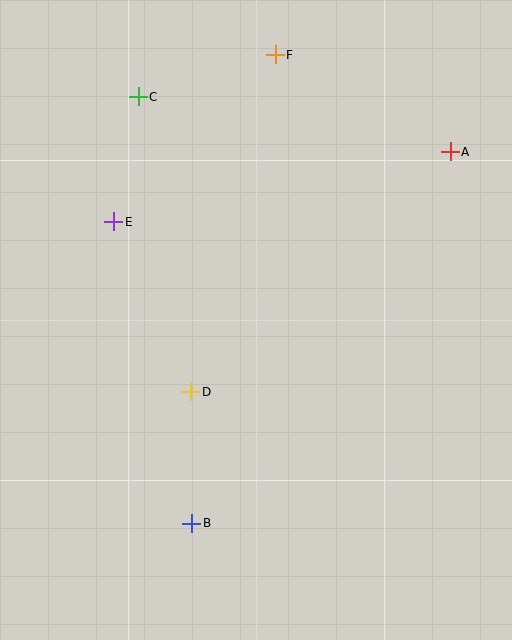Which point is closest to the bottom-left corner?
Point B is closest to the bottom-left corner.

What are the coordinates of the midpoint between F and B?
The midpoint between F and B is at (234, 289).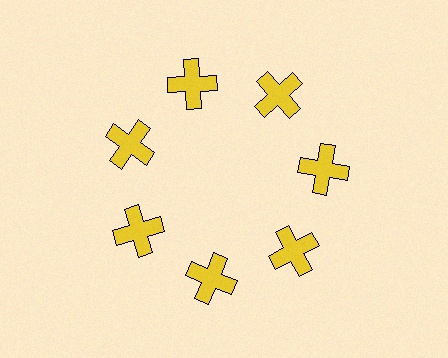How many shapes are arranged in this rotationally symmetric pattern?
There are 7 shapes, arranged in 7 groups of 1.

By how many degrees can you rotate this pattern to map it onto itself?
The pattern maps onto itself every 51 degrees of rotation.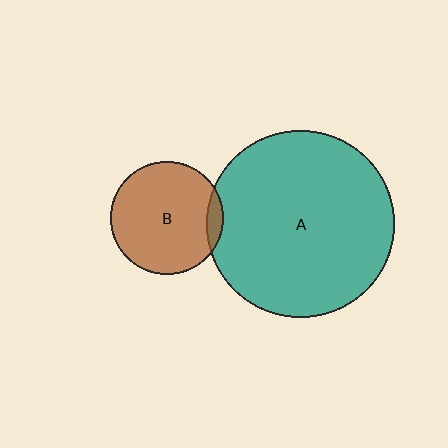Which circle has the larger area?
Circle A (teal).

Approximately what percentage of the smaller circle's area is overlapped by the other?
Approximately 5%.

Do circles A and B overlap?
Yes.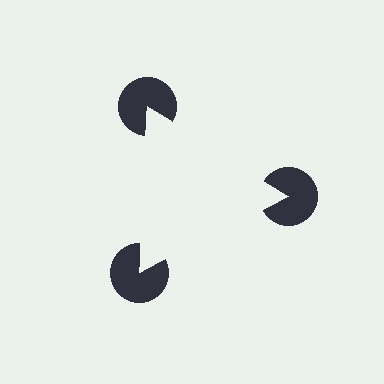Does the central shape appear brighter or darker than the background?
It typically appears slightly brighter than the background, even though no actual brightness change is drawn.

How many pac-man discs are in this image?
There are 3 — one at each vertex of the illusory triangle.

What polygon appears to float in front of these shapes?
An illusory triangle — its edges are inferred from the aligned wedge cuts in the pac-man discs, not physically drawn.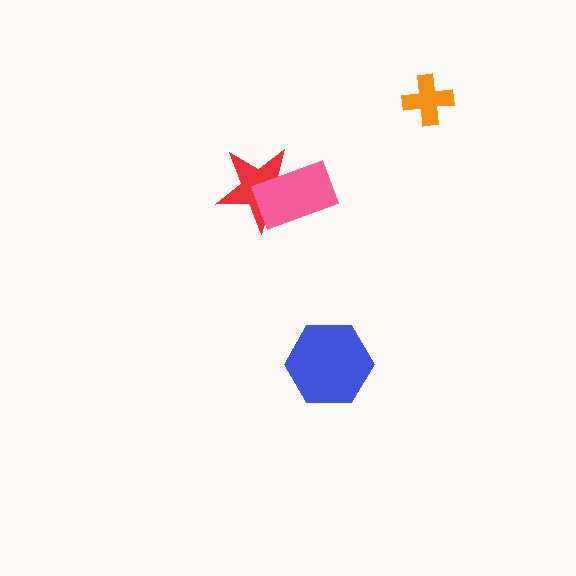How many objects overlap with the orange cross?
0 objects overlap with the orange cross.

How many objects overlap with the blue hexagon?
0 objects overlap with the blue hexagon.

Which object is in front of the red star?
The pink rectangle is in front of the red star.